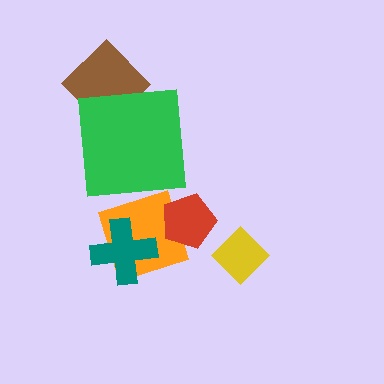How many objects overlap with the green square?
1 object overlaps with the green square.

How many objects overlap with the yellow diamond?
0 objects overlap with the yellow diamond.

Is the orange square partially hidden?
Yes, it is partially covered by another shape.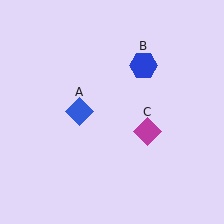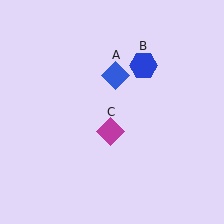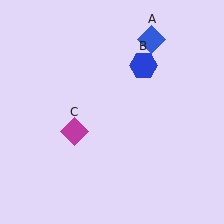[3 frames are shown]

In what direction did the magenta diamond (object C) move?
The magenta diamond (object C) moved left.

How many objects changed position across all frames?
2 objects changed position: blue diamond (object A), magenta diamond (object C).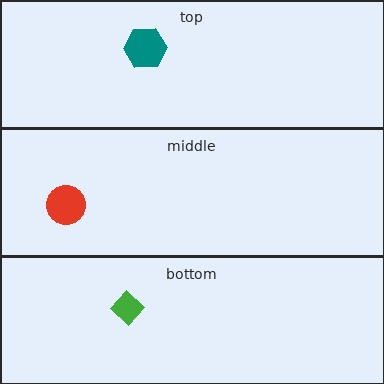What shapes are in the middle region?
The red circle.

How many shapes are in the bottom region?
1.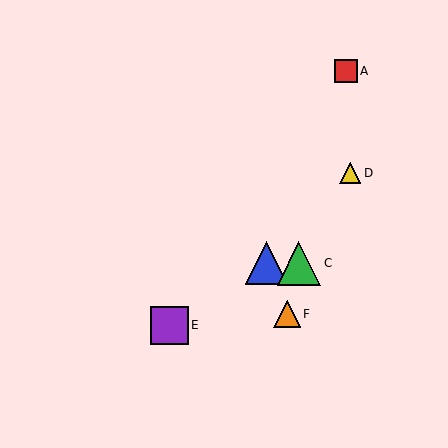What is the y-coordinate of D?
Object D is at y≈173.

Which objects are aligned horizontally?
Objects B, C are aligned horizontally.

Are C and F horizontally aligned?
No, C is at y≈263 and F is at y≈314.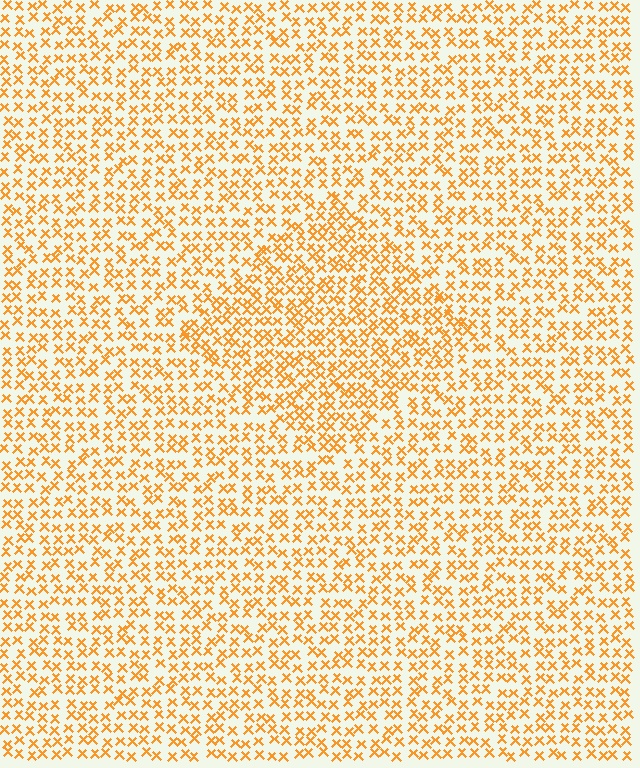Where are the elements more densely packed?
The elements are more densely packed inside the diamond boundary.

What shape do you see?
I see a diamond.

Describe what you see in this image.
The image contains small orange elements arranged at two different densities. A diamond-shaped region is visible where the elements are more densely packed than the surrounding area.